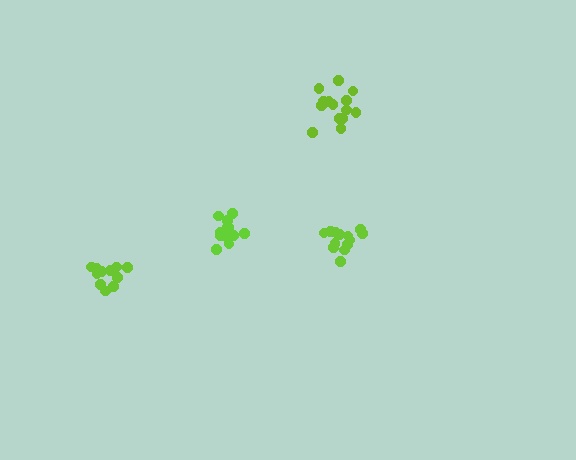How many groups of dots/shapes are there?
There are 4 groups.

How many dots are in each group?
Group 1: 13 dots, Group 2: 11 dots, Group 3: 14 dots, Group 4: 13 dots (51 total).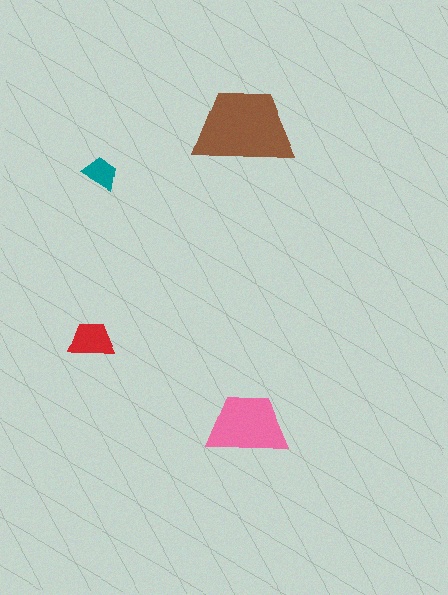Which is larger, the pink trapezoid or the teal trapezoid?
The pink one.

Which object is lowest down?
The pink trapezoid is bottommost.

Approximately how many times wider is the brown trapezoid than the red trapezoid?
About 2 times wider.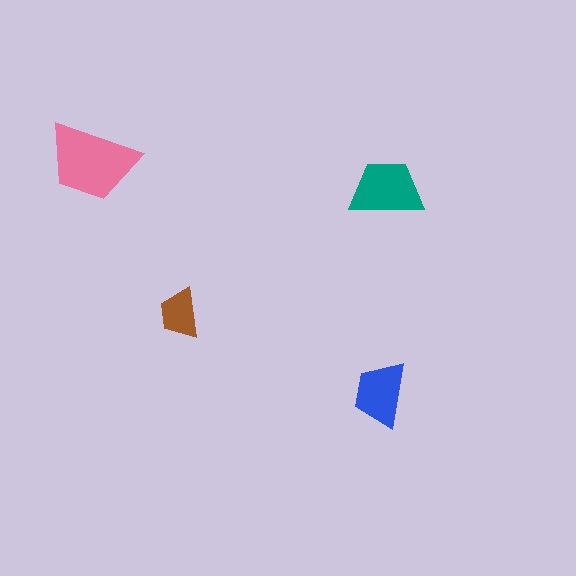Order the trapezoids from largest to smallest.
the pink one, the teal one, the blue one, the brown one.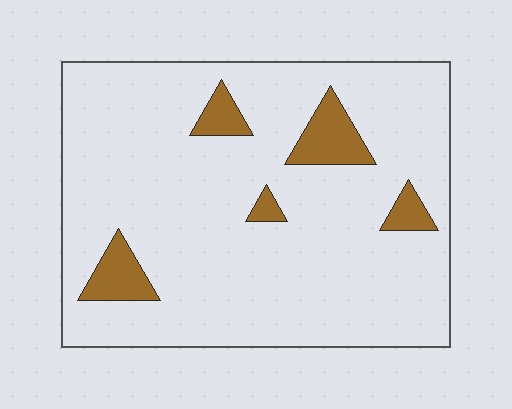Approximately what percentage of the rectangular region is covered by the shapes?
Approximately 10%.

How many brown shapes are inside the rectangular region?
5.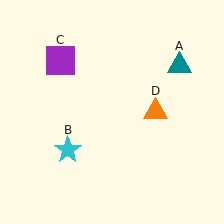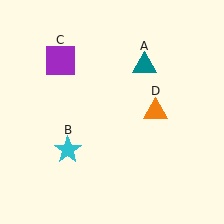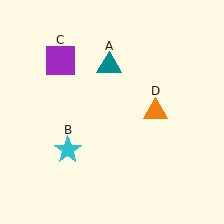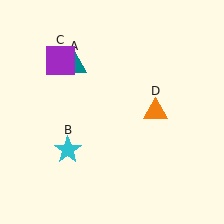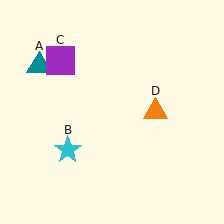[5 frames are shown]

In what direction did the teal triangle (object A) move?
The teal triangle (object A) moved left.